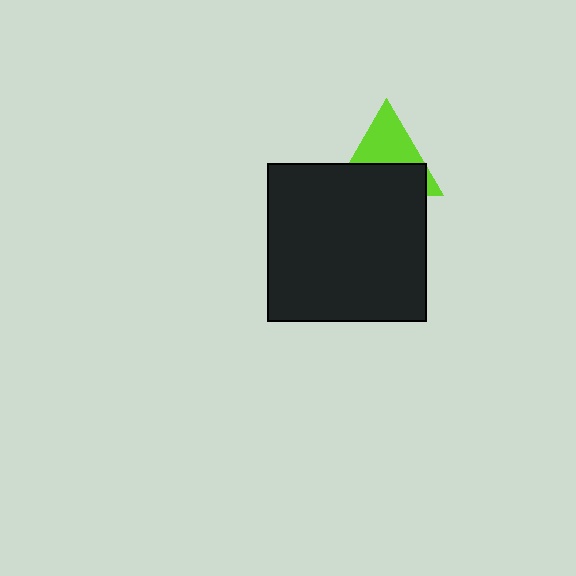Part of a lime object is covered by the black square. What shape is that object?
It is a triangle.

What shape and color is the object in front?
The object in front is a black square.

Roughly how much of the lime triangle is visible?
About half of it is visible (roughly 49%).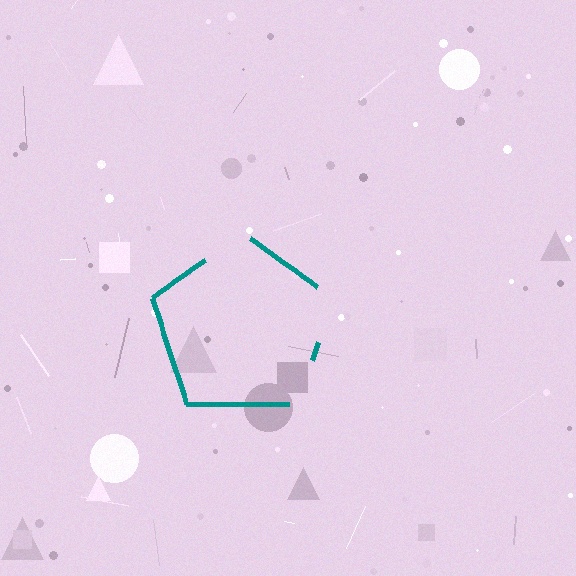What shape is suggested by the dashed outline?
The dashed outline suggests a pentagon.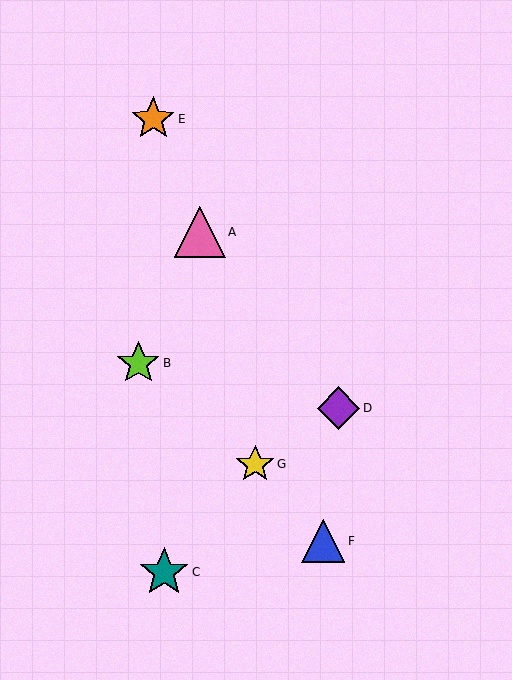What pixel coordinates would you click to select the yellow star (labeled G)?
Click at (255, 464) to select the yellow star G.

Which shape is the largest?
The pink triangle (labeled A) is the largest.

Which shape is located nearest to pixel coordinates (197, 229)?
The pink triangle (labeled A) at (200, 232) is nearest to that location.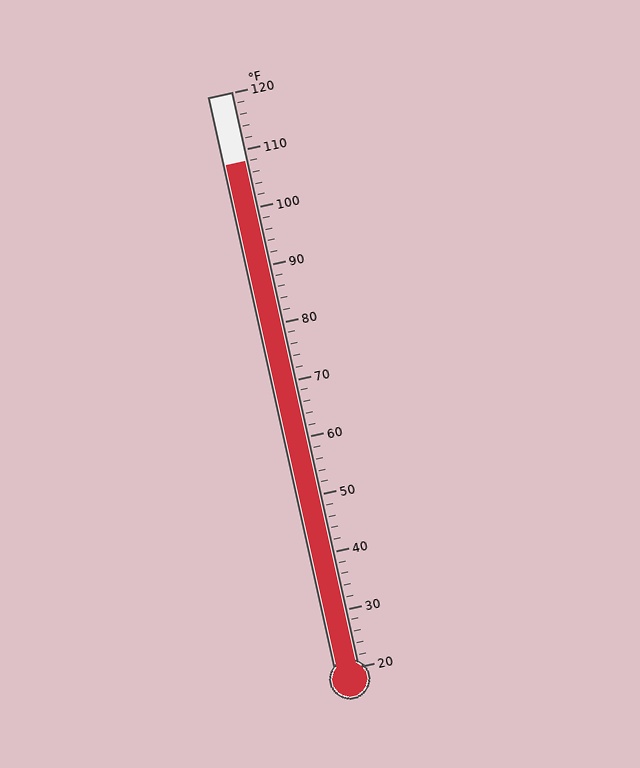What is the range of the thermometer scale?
The thermometer scale ranges from 20°F to 120°F.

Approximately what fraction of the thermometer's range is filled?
The thermometer is filled to approximately 90% of its range.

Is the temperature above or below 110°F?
The temperature is below 110°F.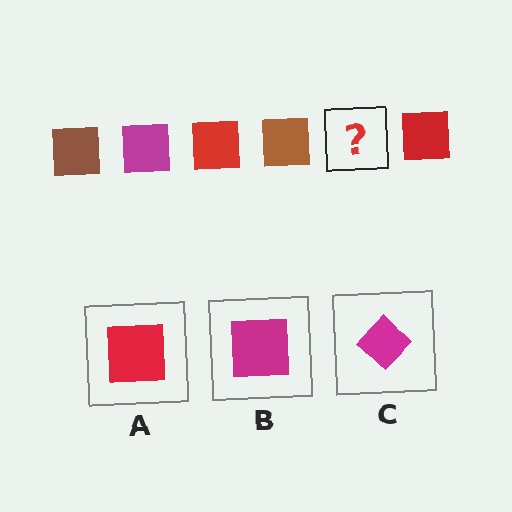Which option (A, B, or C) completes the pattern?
B.